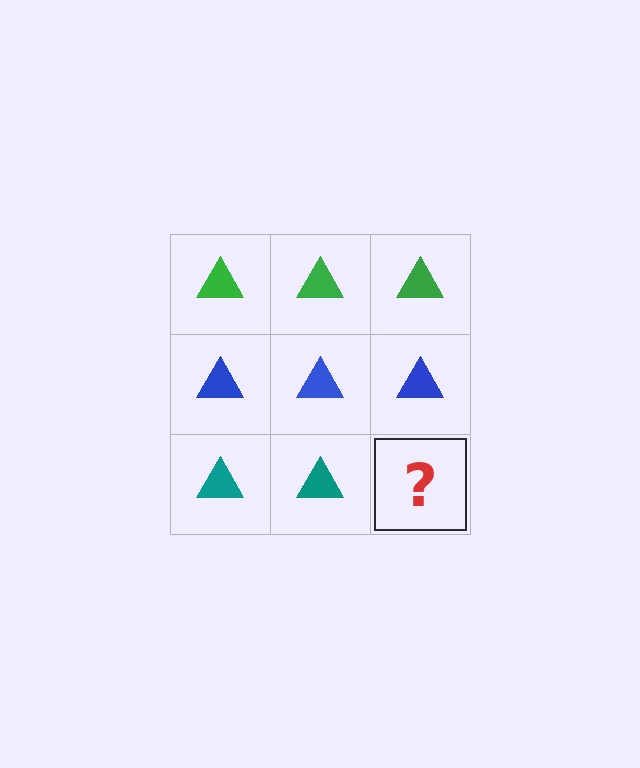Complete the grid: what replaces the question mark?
The question mark should be replaced with a teal triangle.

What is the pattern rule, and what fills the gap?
The rule is that each row has a consistent color. The gap should be filled with a teal triangle.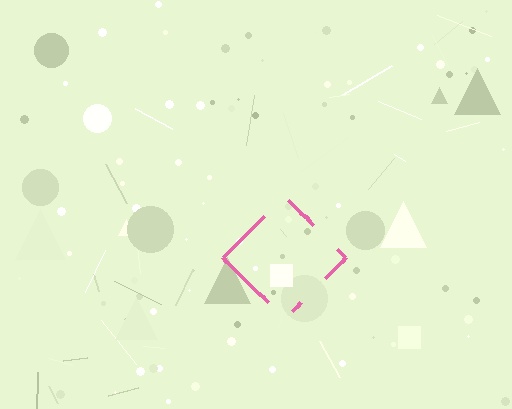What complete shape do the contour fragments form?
The contour fragments form a diamond.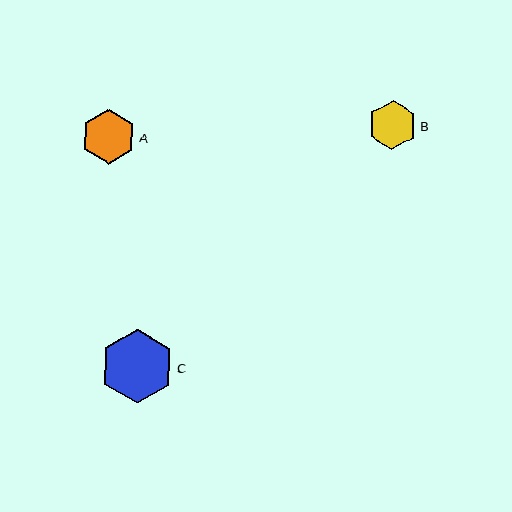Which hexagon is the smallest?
Hexagon B is the smallest with a size of approximately 50 pixels.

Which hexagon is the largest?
Hexagon C is the largest with a size of approximately 74 pixels.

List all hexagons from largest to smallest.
From largest to smallest: C, A, B.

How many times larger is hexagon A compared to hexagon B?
Hexagon A is approximately 1.1 times the size of hexagon B.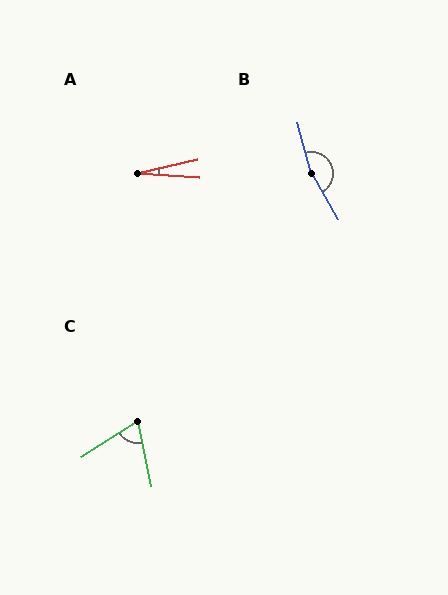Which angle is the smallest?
A, at approximately 16 degrees.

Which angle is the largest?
B, at approximately 165 degrees.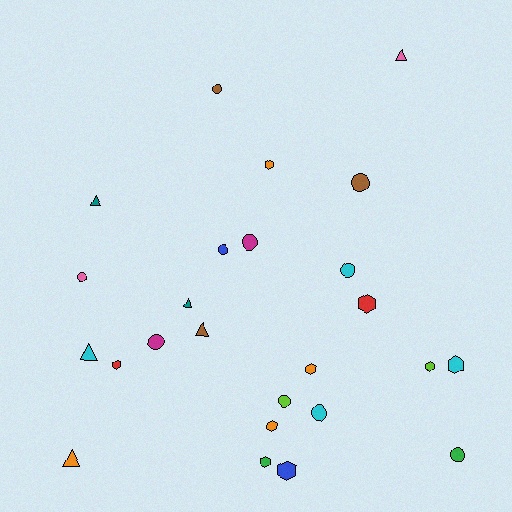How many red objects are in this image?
There are 2 red objects.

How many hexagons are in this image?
There are 9 hexagons.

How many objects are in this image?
There are 25 objects.